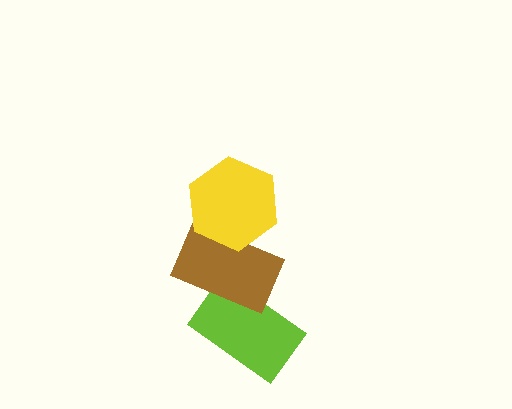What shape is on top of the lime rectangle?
The brown rectangle is on top of the lime rectangle.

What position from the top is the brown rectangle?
The brown rectangle is 2nd from the top.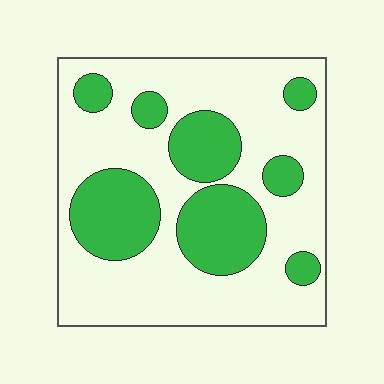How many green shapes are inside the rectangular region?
8.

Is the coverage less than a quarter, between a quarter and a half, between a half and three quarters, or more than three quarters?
Between a quarter and a half.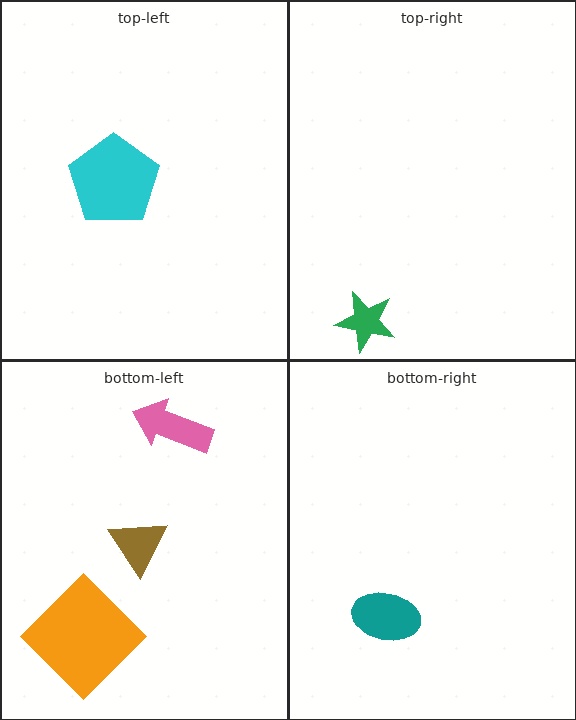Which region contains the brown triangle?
The bottom-left region.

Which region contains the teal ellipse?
The bottom-right region.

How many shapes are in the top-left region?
1.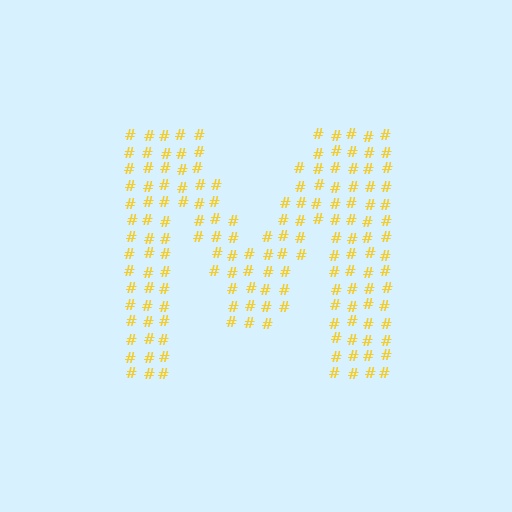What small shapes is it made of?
It is made of small hash symbols.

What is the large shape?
The large shape is the letter M.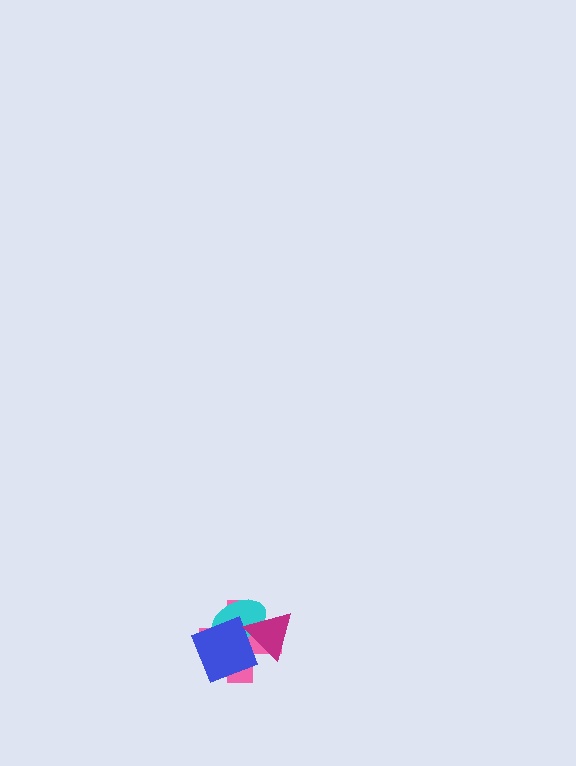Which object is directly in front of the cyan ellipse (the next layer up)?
The blue square is directly in front of the cyan ellipse.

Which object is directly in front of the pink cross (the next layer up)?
The cyan ellipse is directly in front of the pink cross.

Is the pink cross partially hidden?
Yes, it is partially covered by another shape.